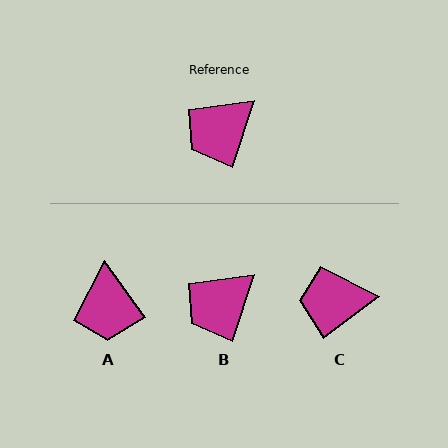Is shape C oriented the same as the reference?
No, it is off by about 35 degrees.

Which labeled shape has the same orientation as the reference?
B.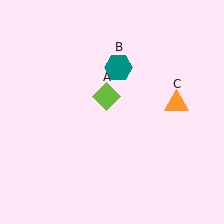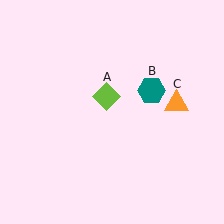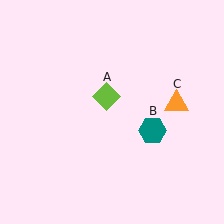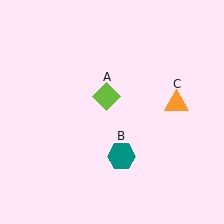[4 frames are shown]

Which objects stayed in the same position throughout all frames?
Lime diamond (object A) and orange triangle (object C) remained stationary.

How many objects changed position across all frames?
1 object changed position: teal hexagon (object B).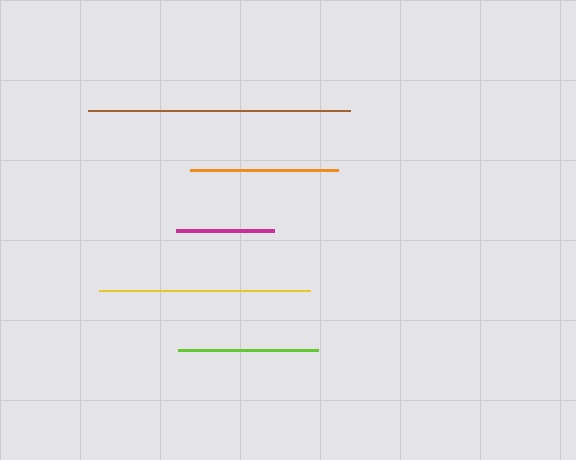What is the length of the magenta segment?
The magenta segment is approximately 98 pixels long.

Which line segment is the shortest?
The magenta line is the shortest at approximately 98 pixels.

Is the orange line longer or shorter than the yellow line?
The yellow line is longer than the orange line.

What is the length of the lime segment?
The lime segment is approximately 139 pixels long.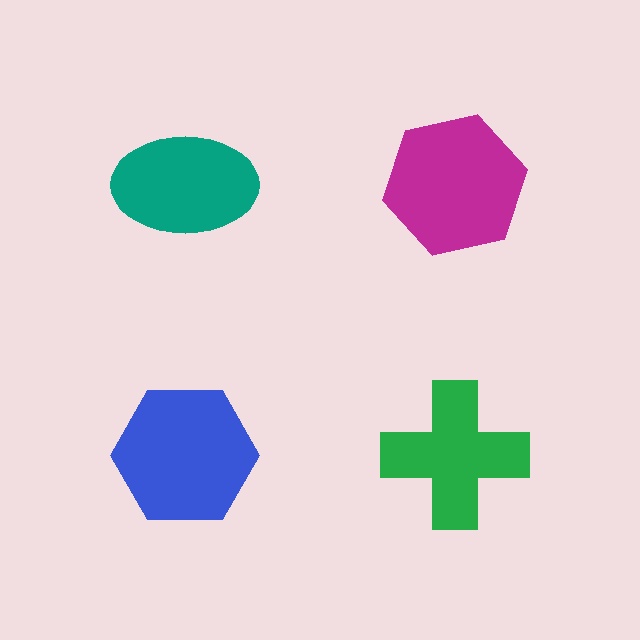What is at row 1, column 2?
A magenta hexagon.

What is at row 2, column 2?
A green cross.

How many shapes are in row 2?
2 shapes.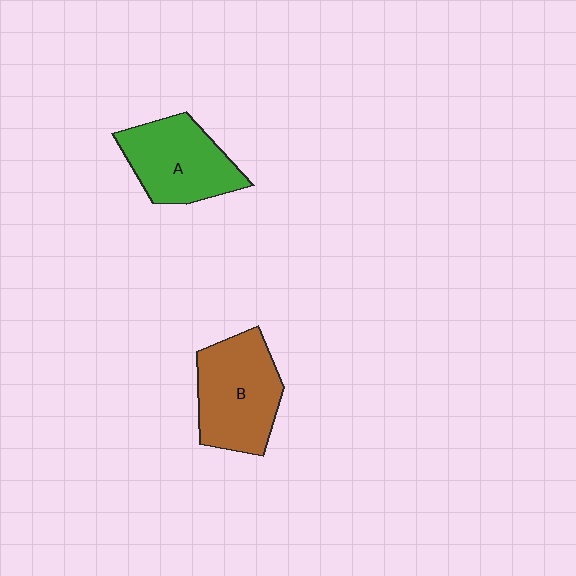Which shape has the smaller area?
Shape A (green).